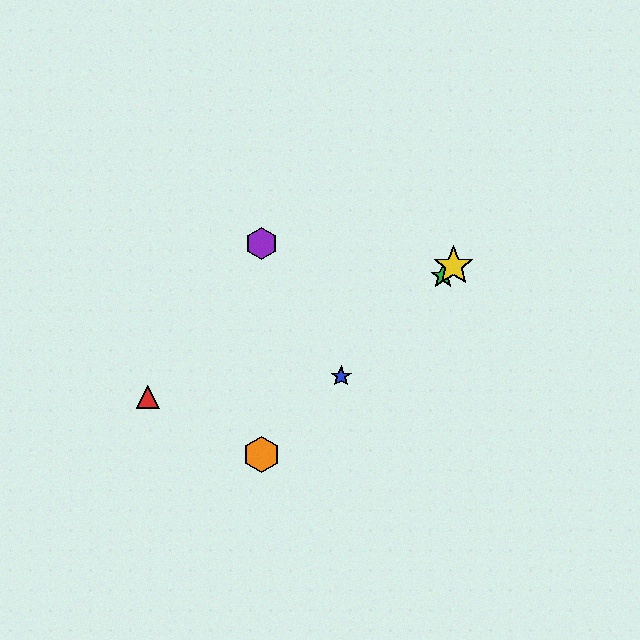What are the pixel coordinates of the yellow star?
The yellow star is at (453, 266).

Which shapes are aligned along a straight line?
The blue star, the green star, the yellow star, the orange hexagon are aligned along a straight line.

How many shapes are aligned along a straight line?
4 shapes (the blue star, the green star, the yellow star, the orange hexagon) are aligned along a straight line.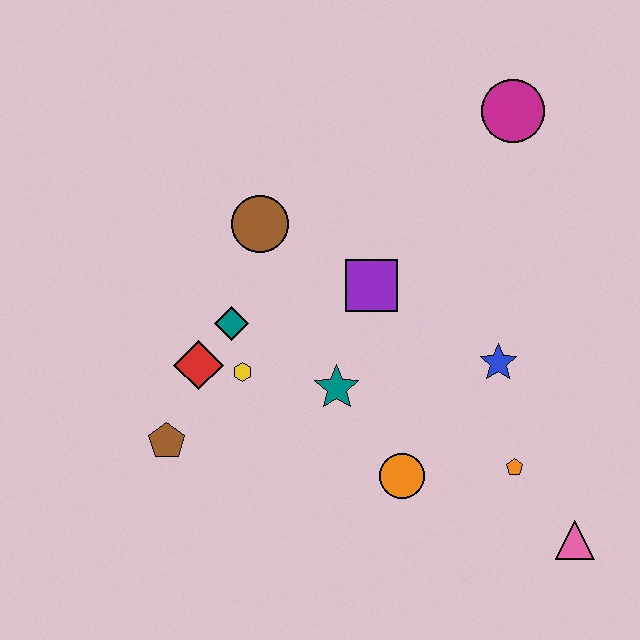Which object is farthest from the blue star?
The brown pentagon is farthest from the blue star.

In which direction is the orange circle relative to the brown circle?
The orange circle is below the brown circle.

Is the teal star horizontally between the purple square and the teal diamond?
Yes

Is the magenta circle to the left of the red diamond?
No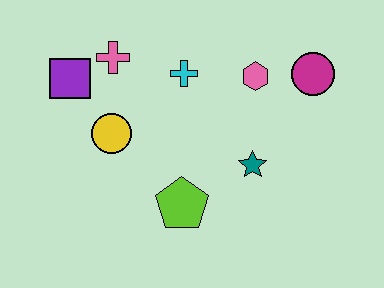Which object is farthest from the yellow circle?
The magenta circle is farthest from the yellow circle.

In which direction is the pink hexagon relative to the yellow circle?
The pink hexagon is to the right of the yellow circle.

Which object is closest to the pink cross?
The purple square is closest to the pink cross.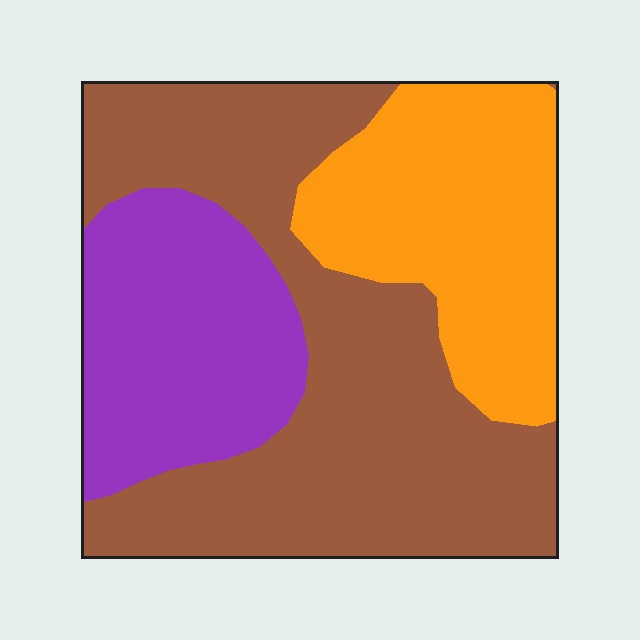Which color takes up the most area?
Brown, at roughly 50%.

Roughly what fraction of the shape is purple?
Purple takes up about one quarter (1/4) of the shape.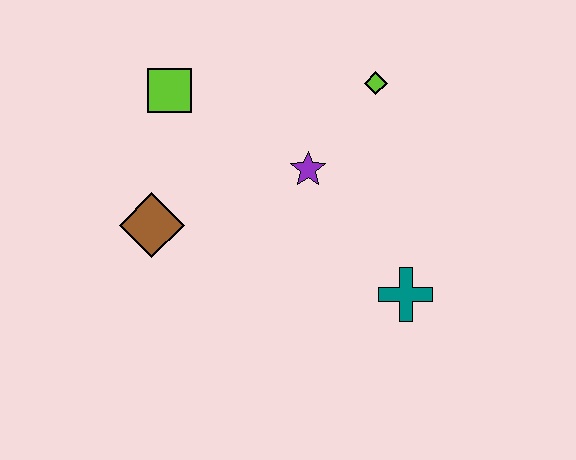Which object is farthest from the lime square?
The teal cross is farthest from the lime square.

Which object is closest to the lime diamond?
The purple star is closest to the lime diamond.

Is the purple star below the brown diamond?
No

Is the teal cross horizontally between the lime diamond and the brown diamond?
No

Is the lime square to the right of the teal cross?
No